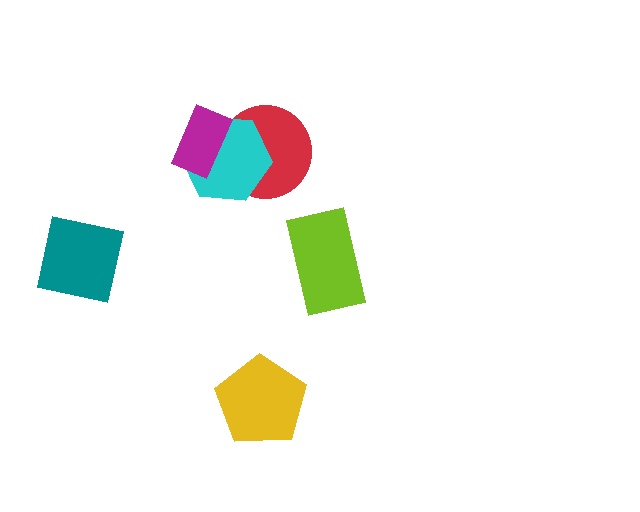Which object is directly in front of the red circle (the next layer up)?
The cyan hexagon is directly in front of the red circle.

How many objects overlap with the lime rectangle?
0 objects overlap with the lime rectangle.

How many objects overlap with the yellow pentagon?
0 objects overlap with the yellow pentagon.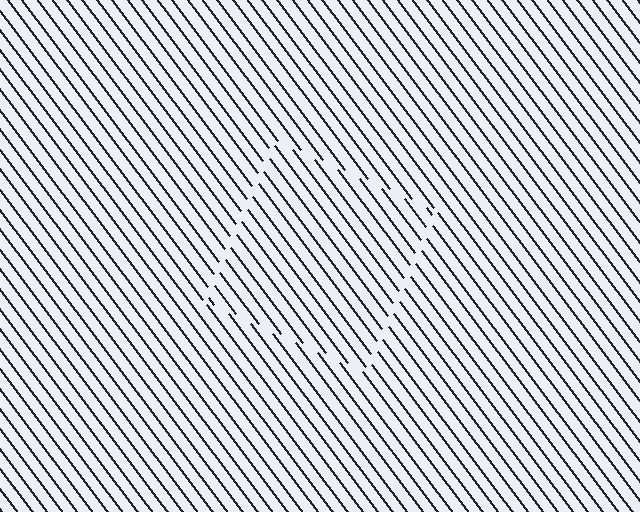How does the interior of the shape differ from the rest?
The interior of the shape contains the same grating, shifted by half a period — the contour is defined by the phase discontinuity where line-ends from the inner and outer gratings abut.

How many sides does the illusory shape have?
4 sides — the line-ends trace a square.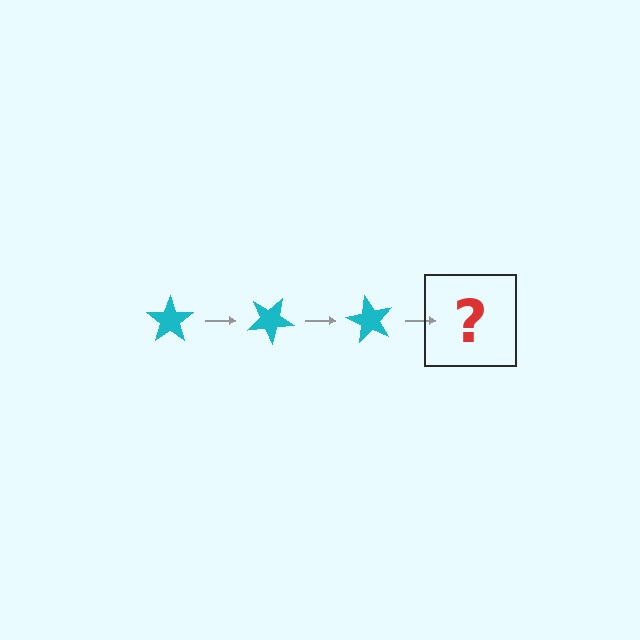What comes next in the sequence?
The next element should be a cyan star rotated 90 degrees.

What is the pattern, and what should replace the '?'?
The pattern is that the star rotates 30 degrees each step. The '?' should be a cyan star rotated 90 degrees.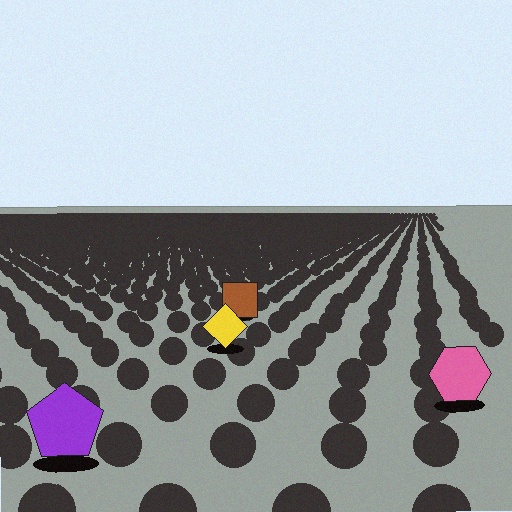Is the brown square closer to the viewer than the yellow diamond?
No. The yellow diamond is closer — you can tell from the texture gradient: the ground texture is coarser near it.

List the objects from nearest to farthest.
From nearest to farthest: the purple pentagon, the pink hexagon, the yellow diamond, the brown square.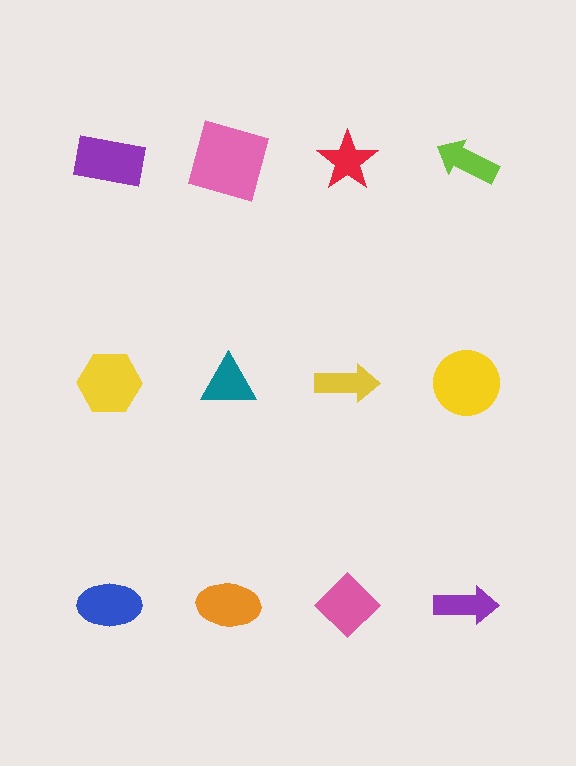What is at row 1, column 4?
A lime arrow.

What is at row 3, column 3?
A pink diamond.